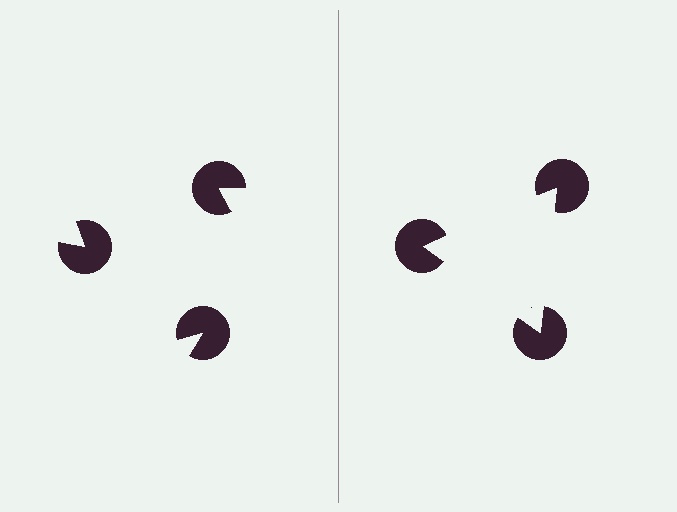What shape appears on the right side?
An illusory triangle.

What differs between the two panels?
The pac-man discs are positioned identically on both sides; only the wedge orientations differ. On the right they align to a triangle; on the left they are misaligned.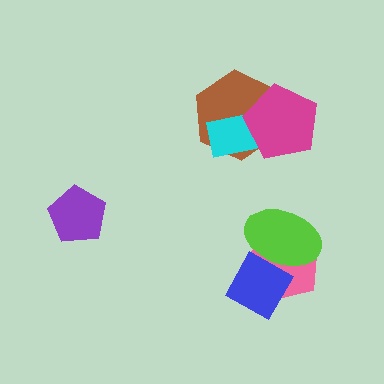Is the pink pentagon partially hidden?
Yes, it is partially covered by another shape.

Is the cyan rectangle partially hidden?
Yes, it is partially covered by another shape.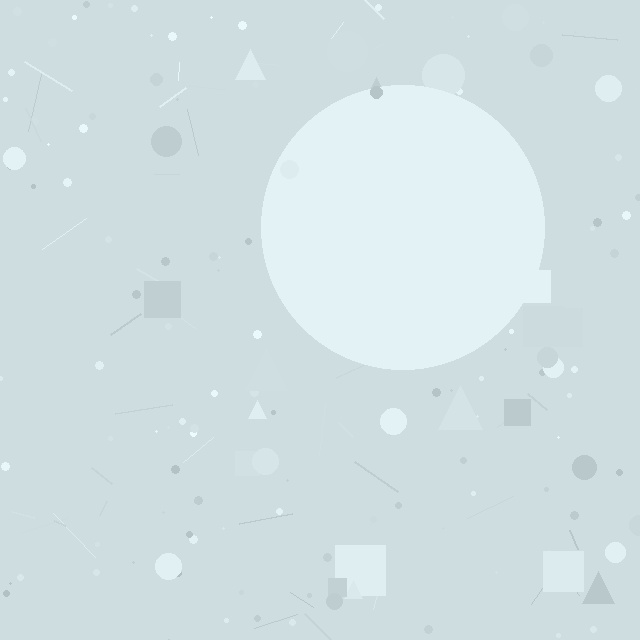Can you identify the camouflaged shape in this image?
The camouflaged shape is a circle.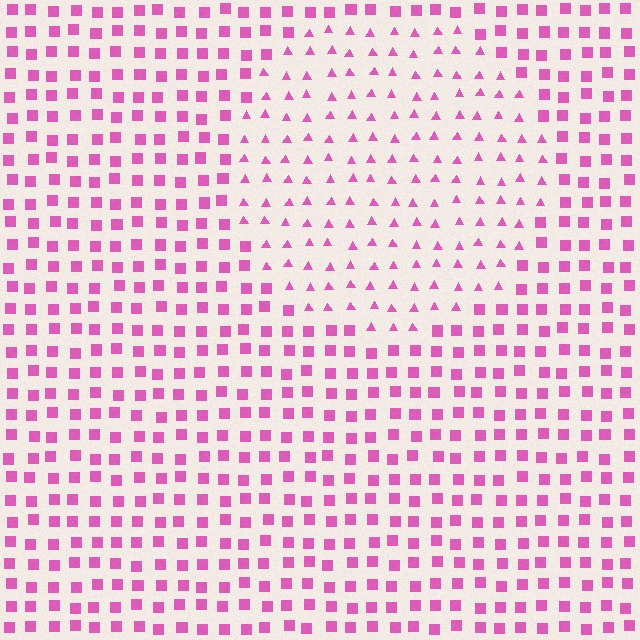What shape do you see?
I see a circle.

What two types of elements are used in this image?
The image uses triangles inside the circle region and squares outside it.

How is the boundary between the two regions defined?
The boundary is defined by a change in element shape: triangles inside vs. squares outside. All elements share the same color and spacing.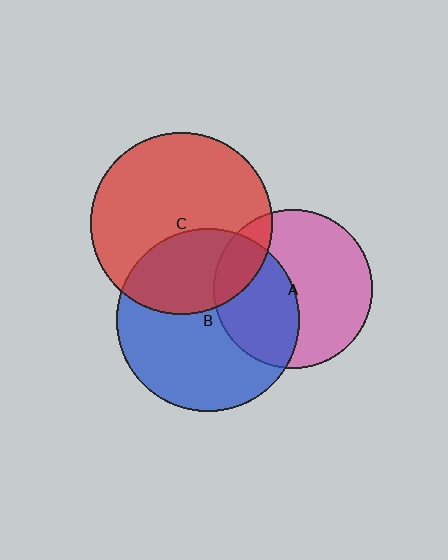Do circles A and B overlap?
Yes.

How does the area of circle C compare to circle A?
Approximately 1.3 times.